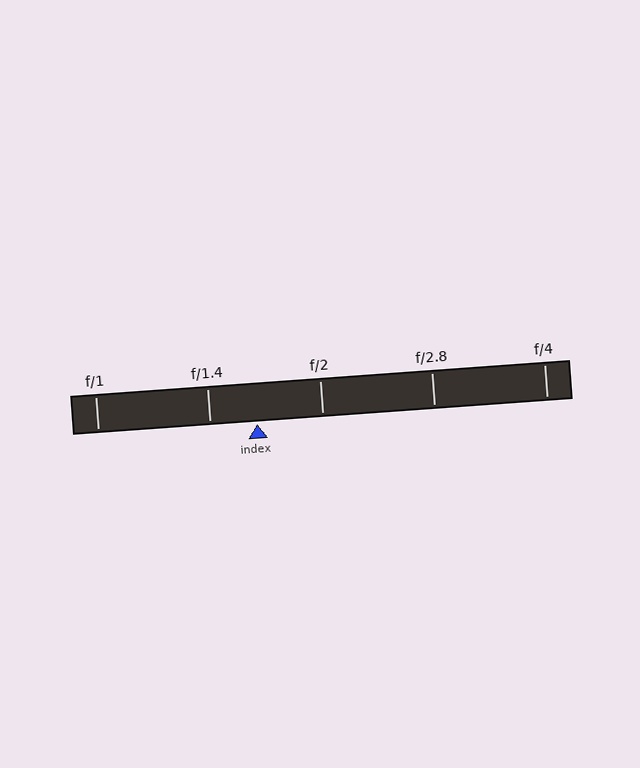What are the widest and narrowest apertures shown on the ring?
The widest aperture shown is f/1 and the narrowest is f/4.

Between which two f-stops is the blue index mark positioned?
The index mark is between f/1.4 and f/2.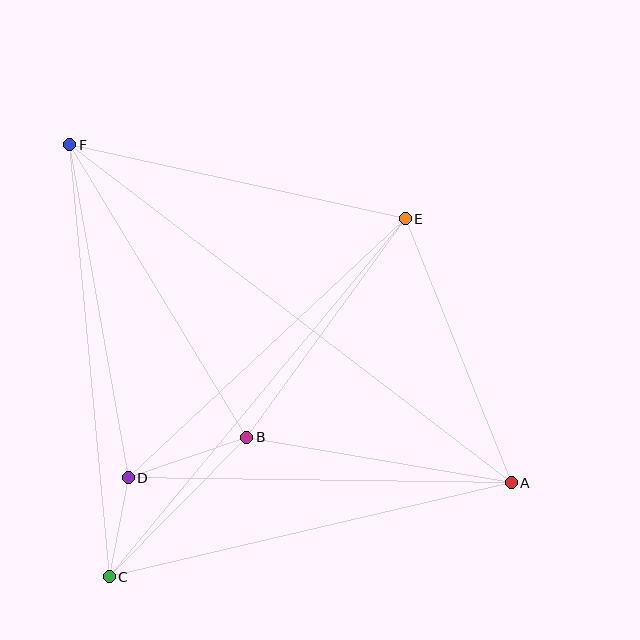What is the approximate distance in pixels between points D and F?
The distance between D and F is approximately 338 pixels.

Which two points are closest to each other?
Points C and D are closest to each other.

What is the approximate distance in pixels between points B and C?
The distance between B and C is approximately 196 pixels.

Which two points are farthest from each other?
Points A and F are farthest from each other.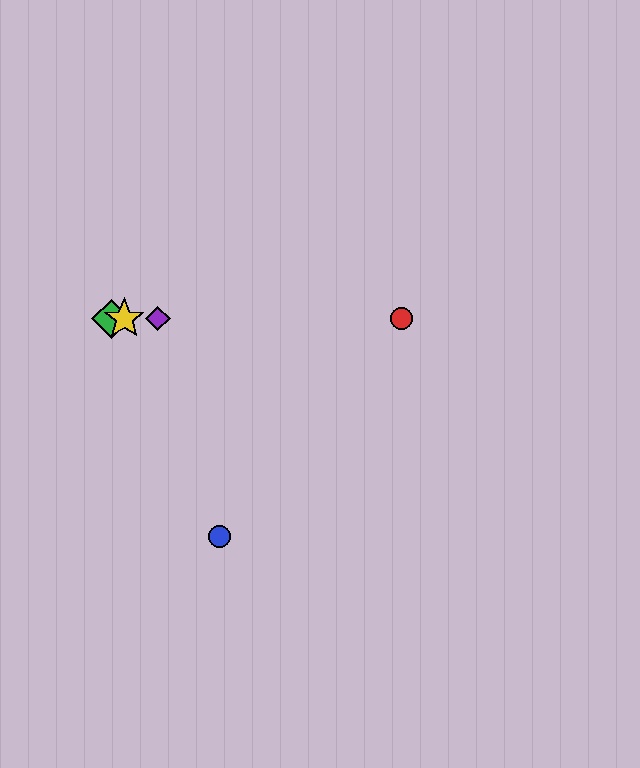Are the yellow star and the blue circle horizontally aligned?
No, the yellow star is at y≈319 and the blue circle is at y≈537.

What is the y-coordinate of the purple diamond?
The purple diamond is at y≈319.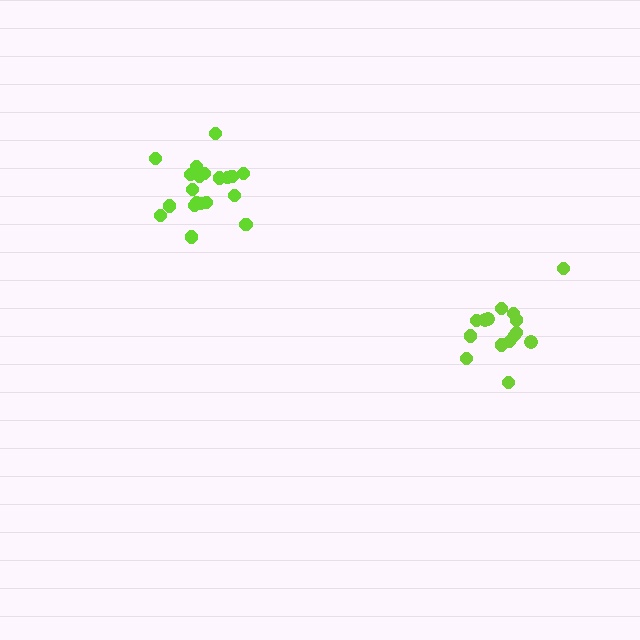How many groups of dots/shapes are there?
There are 2 groups.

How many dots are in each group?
Group 1: 15 dots, Group 2: 21 dots (36 total).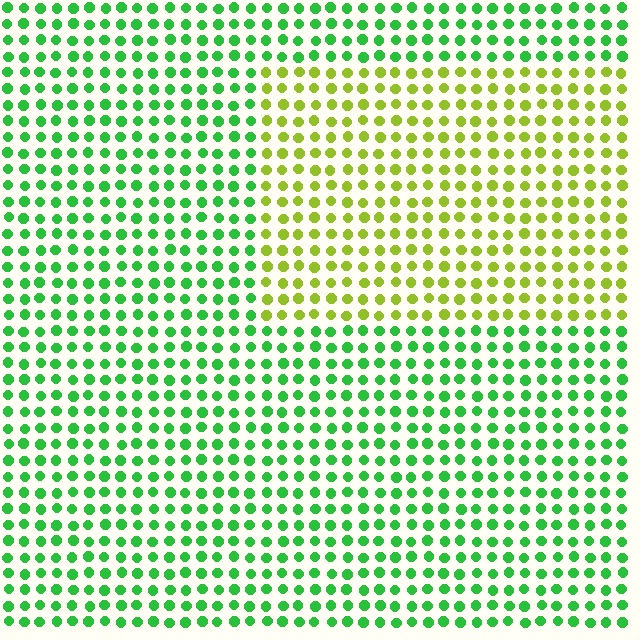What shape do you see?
I see a rectangle.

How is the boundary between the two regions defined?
The boundary is defined purely by a slight shift in hue (about 49 degrees). Spacing, size, and orientation are identical on both sides.